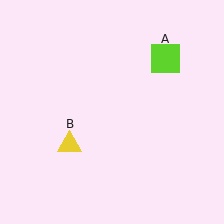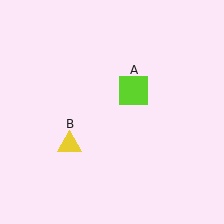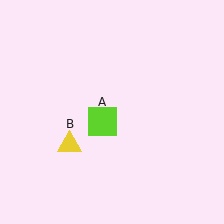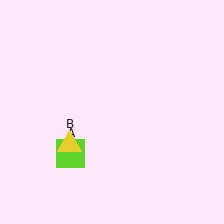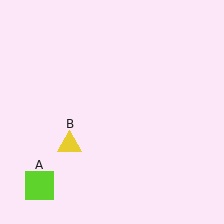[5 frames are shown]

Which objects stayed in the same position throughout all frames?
Yellow triangle (object B) remained stationary.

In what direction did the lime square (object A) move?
The lime square (object A) moved down and to the left.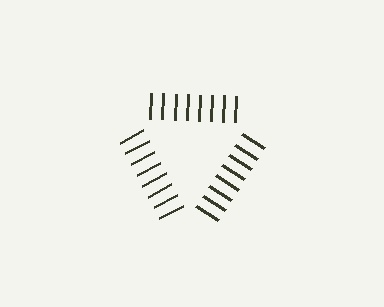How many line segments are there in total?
24 — 8 along each of the 3 edges.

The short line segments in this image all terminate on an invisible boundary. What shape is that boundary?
An illusory triangle — the line segments terminate on its edges but no continuous stroke is drawn.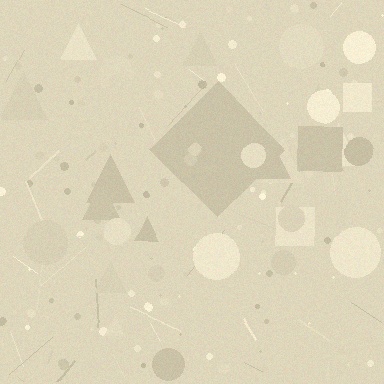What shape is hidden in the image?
A diamond is hidden in the image.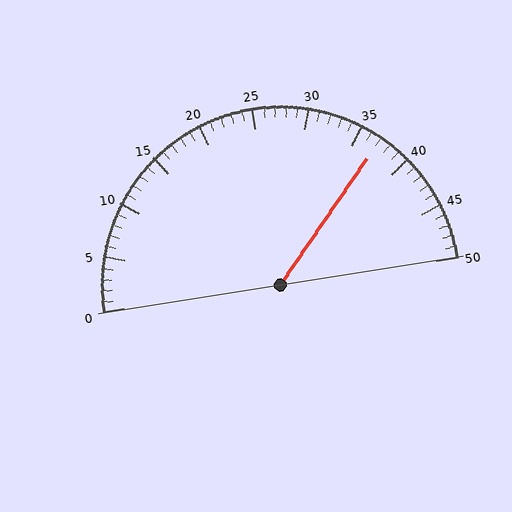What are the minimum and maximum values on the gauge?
The gauge ranges from 0 to 50.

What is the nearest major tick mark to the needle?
The nearest major tick mark is 35.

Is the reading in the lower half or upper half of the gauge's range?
The reading is in the upper half of the range (0 to 50).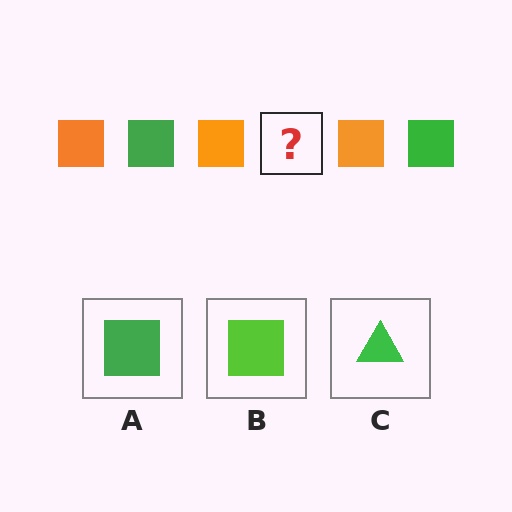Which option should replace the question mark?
Option A.